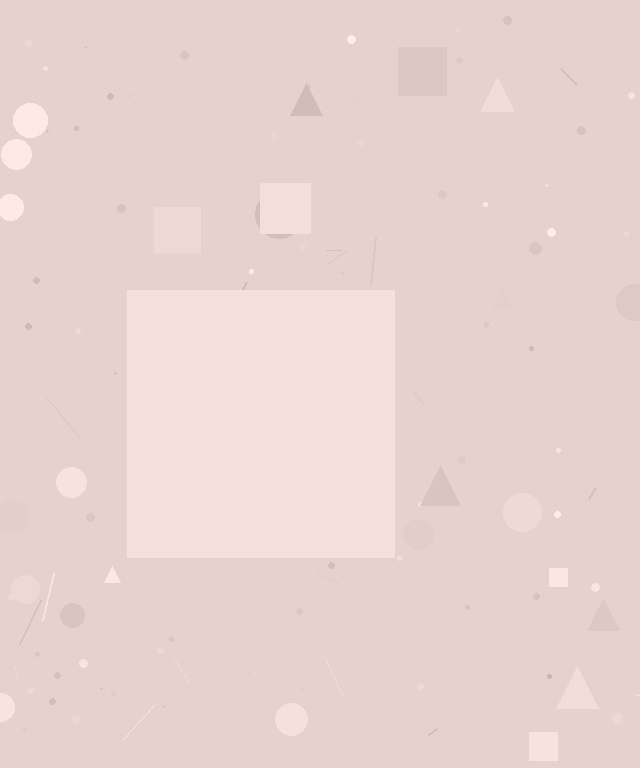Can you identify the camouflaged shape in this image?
The camouflaged shape is a square.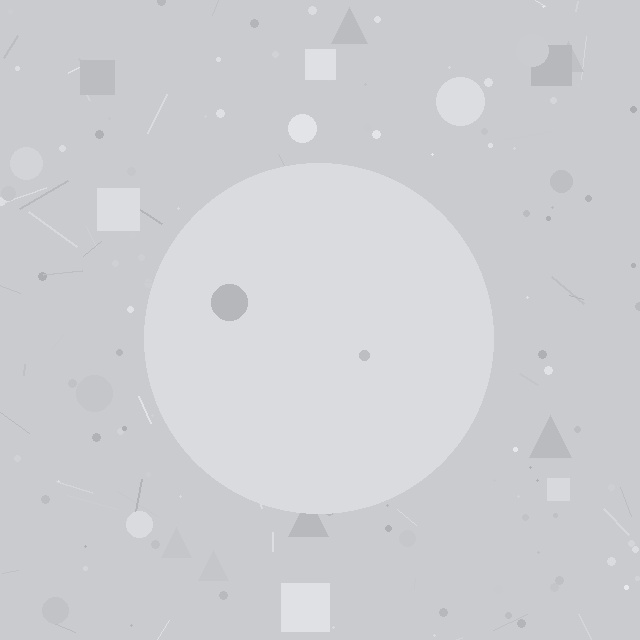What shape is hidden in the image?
A circle is hidden in the image.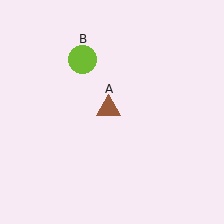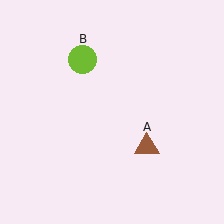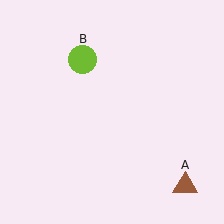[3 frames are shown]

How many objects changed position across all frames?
1 object changed position: brown triangle (object A).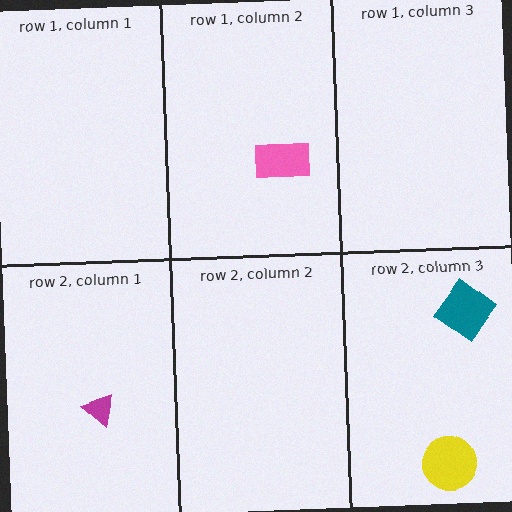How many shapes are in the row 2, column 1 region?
1.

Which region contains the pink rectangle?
The row 1, column 2 region.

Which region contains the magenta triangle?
The row 2, column 1 region.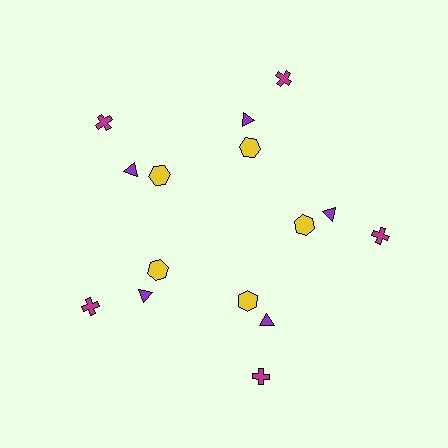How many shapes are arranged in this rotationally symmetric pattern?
There are 15 shapes, arranged in 5 groups of 3.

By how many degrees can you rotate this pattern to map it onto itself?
The pattern maps onto itself every 72 degrees of rotation.